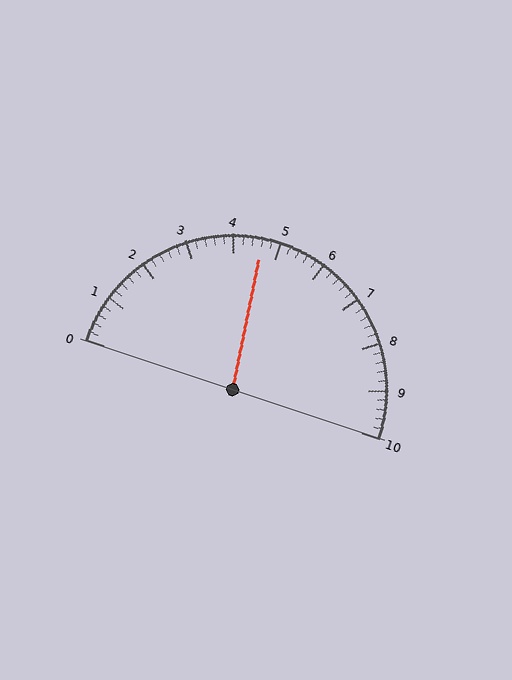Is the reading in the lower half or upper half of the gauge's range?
The reading is in the lower half of the range (0 to 10).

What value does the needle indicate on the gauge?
The needle indicates approximately 4.6.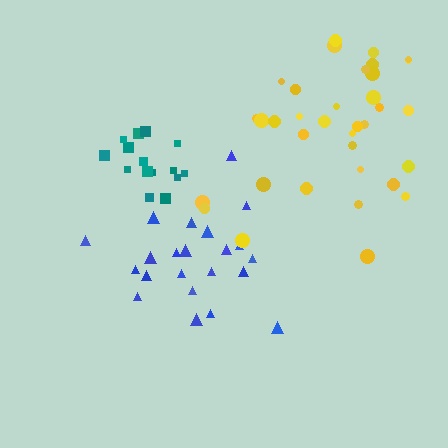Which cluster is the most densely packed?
Teal.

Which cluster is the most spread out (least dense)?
Blue.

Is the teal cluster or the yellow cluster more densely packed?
Teal.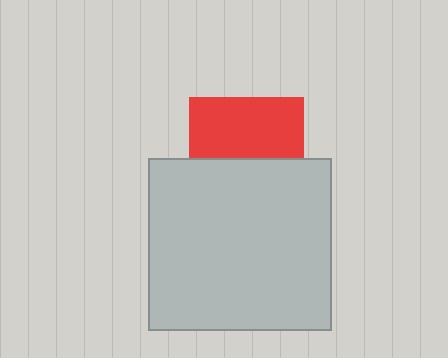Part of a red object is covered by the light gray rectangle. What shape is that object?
It is a square.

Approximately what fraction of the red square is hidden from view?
Roughly 47% of the red square is hidden behind the light gray rectangle.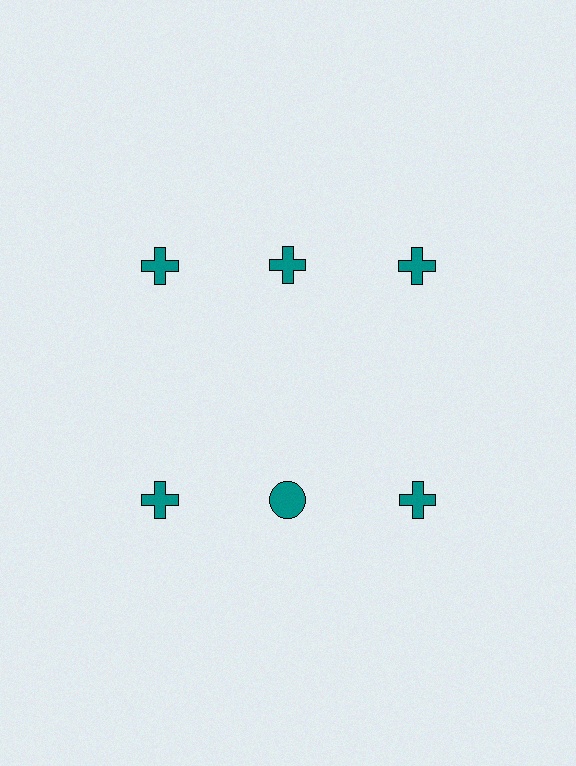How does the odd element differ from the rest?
It has a different shape: circle instead of cross.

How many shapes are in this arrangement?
There are 6 shapes arranged in a grid pattern.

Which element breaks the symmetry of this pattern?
The teal circle in the second row, second from left column breaks the symmetry. All other shapes are teal crosses.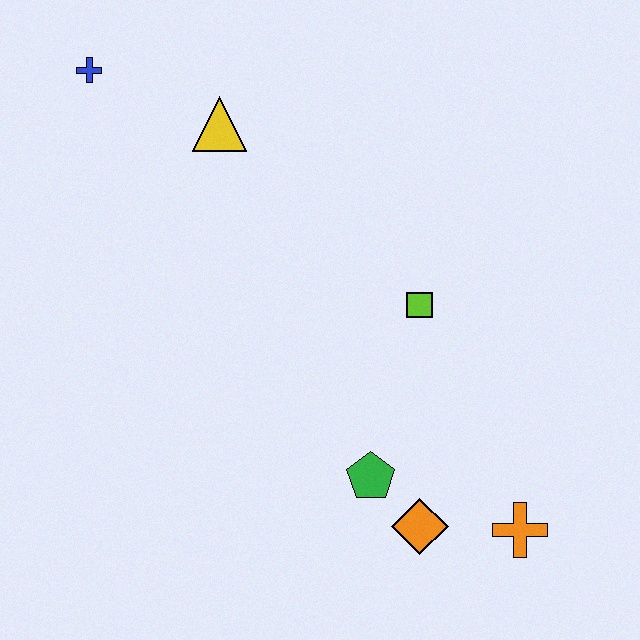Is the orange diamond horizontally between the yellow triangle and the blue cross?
No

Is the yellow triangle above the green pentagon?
Yes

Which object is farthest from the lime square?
The blue cross is farthest from the lime square.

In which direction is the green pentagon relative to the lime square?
The green pentagon is below the lime square.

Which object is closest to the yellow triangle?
The blue cross is closest to the yellow triangle.